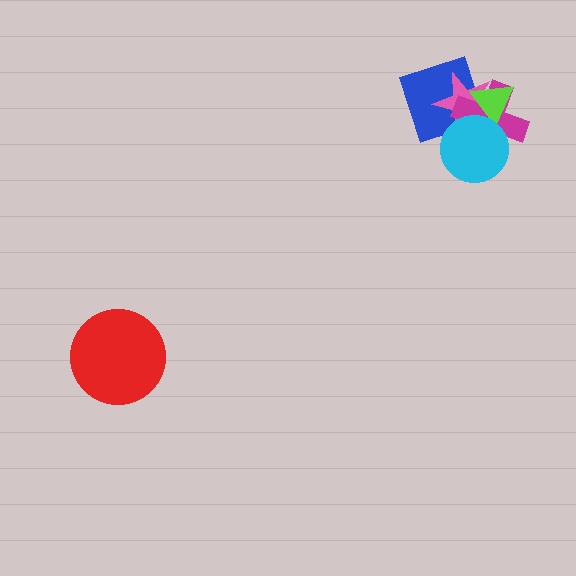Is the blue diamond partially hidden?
Yes, it is partially covered by another shape.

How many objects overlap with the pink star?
4 objects overlap with the pink star.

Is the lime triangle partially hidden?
Yes, it is partially covered by another shape.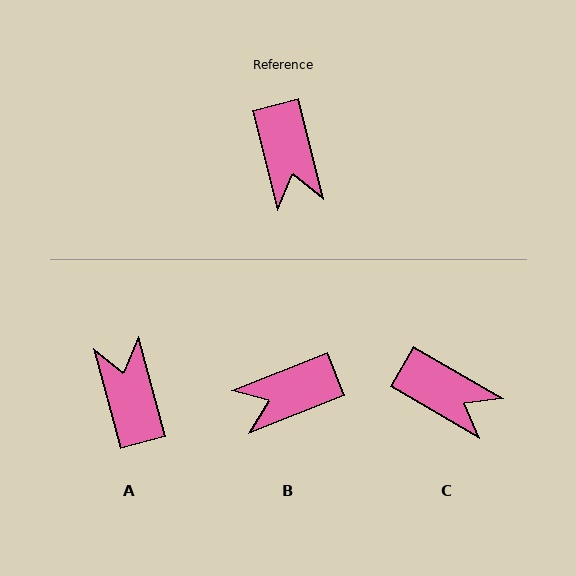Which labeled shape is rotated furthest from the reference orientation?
A, about 179 degrees away.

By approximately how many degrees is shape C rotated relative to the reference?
Approximately 46 degrees counter-clockwise.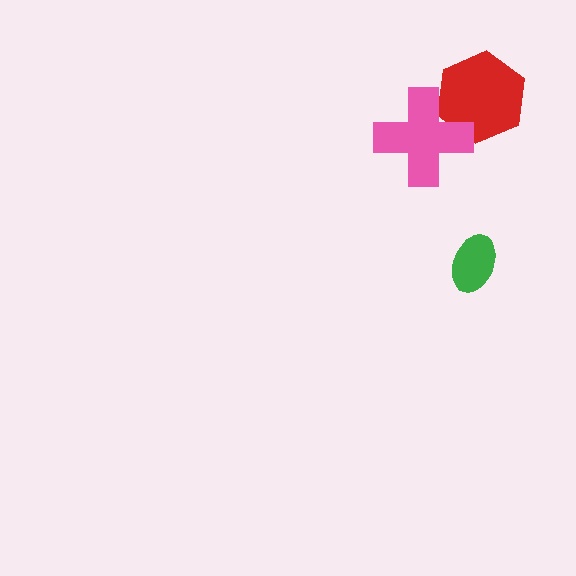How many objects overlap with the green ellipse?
0 objects overlap with the green ellipse.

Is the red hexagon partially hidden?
Yes, it is partially covered by another shape.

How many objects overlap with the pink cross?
1 object overlaps with the pink cross.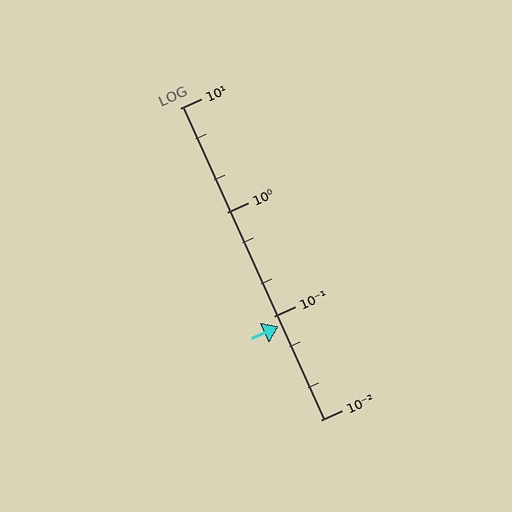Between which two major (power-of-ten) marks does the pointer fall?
The pointer is between 0.01 and 0.1.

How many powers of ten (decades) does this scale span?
The scale spans 3 decades, from 0.01 to 10.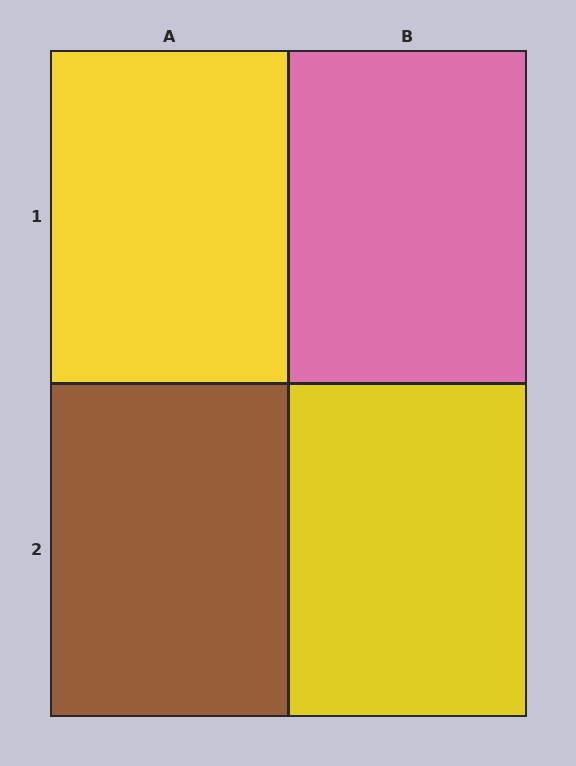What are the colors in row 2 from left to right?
Brown, yellow.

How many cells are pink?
1 cell is pink.